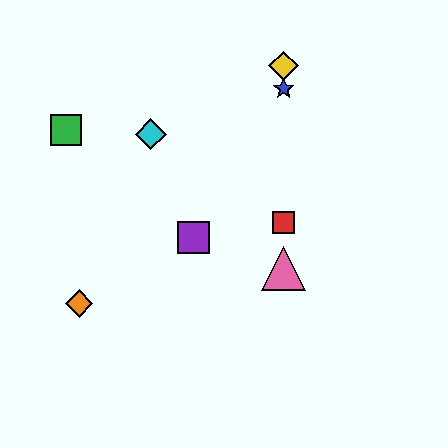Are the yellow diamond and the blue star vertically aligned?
Yes, both are at x≈284.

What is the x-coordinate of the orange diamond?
The orange diamond is at x≈79.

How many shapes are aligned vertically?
4 shapes (the red square, the blue star, the yellow diamond, the pink triangle) are aligned vertically.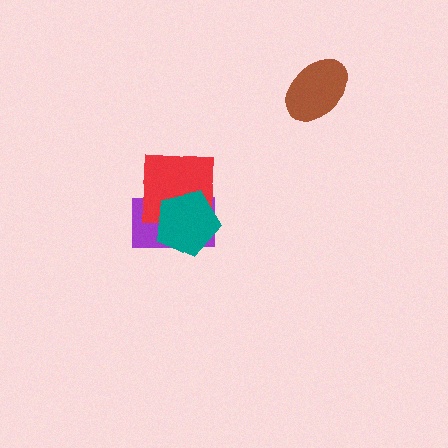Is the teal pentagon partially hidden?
No, no other shape covers it.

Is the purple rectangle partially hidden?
Yes, it is partially covered by another shape.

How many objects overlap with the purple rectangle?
2 objects overlap with the purple rectangle.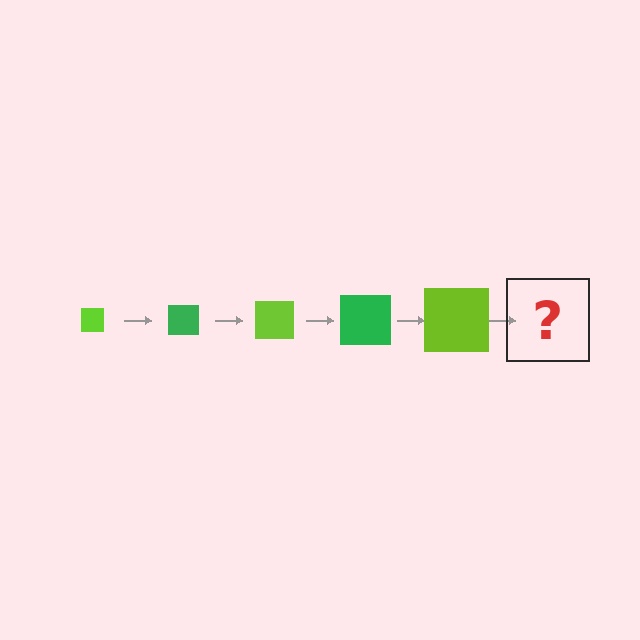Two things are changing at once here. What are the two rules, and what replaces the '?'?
The two rules are that the square grows larger each step and the color cycles through lime and green. The '?' should be a green square, larger than the previous one.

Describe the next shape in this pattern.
It should be a green square, larger than the previous one.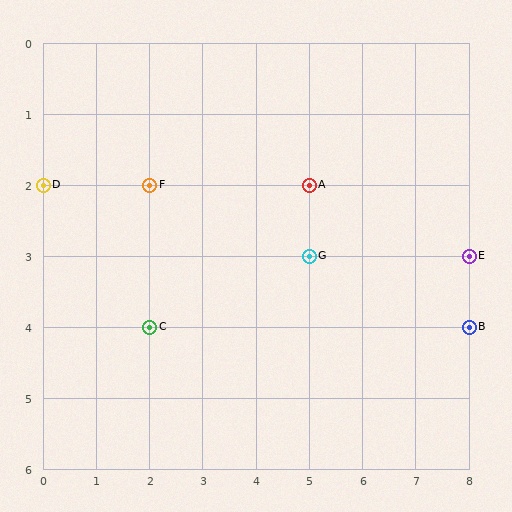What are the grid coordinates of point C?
Point C is at grid coordinates (2, 4).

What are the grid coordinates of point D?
Point D is at grid coordinates (0, 2).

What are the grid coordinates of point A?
Point A is at grid coordinates (5, 2).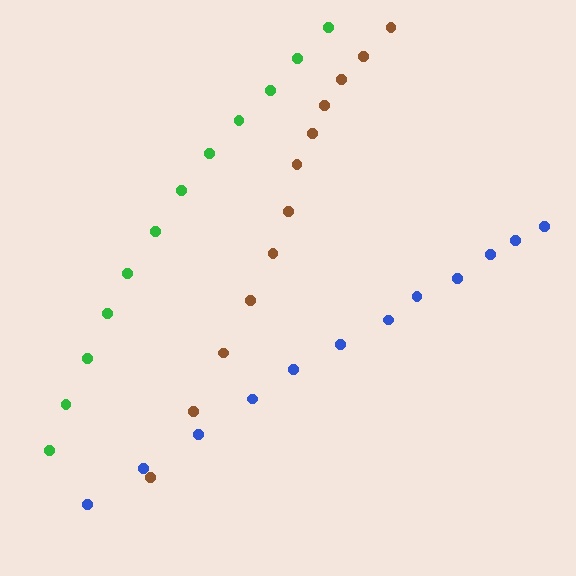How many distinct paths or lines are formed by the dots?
There are 3 distinct paths.